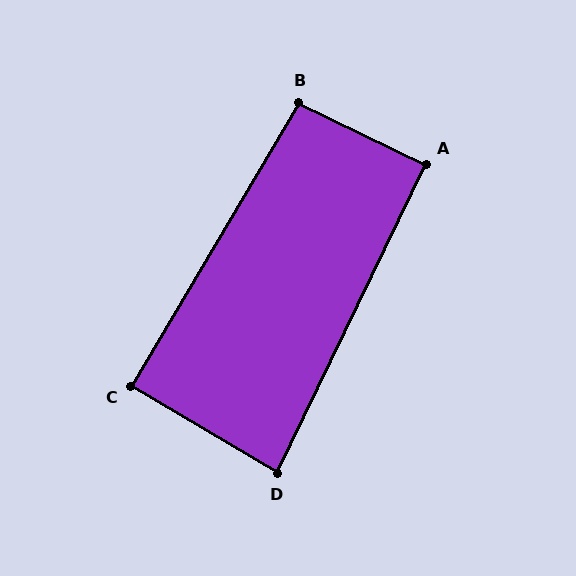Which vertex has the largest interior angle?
B, at approximately 95 degrees.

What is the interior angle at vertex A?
Approximately 90 degrees (approximately right).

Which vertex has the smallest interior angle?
D, at approximately 85 degrees.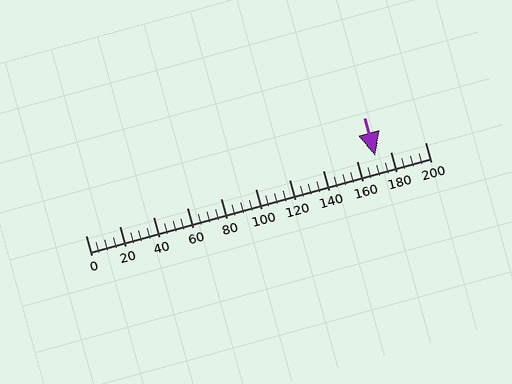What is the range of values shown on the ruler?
The ruler shows values from 0 to 200.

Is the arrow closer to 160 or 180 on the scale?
The arrow is closer to 180.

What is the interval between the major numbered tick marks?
The major tick marks are spaced 20 units apart.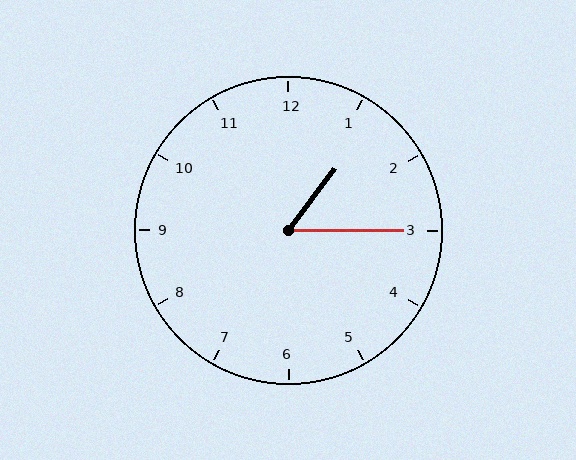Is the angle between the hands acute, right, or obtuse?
It is acute.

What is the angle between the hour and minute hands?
Approximately 52 degrees.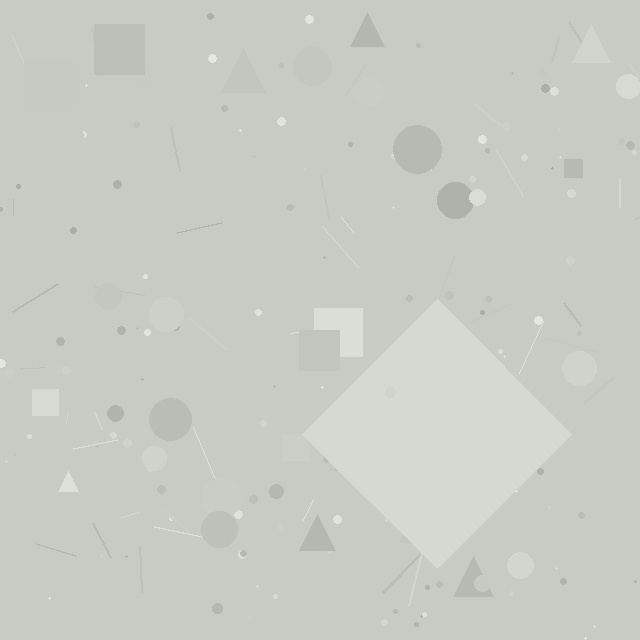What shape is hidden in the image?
A diamond is hidden in the image.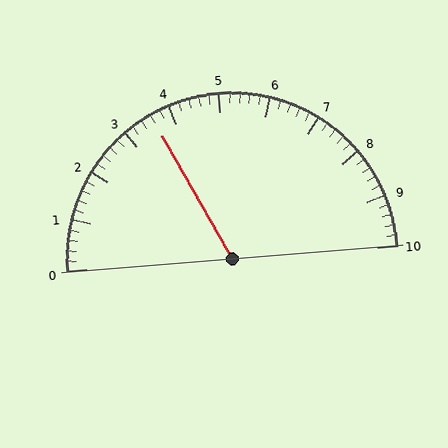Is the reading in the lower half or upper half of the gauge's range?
The reading is in the lower half of the range (0 to 10).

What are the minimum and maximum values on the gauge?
The gauge ranges from 0 to 10.